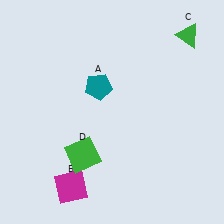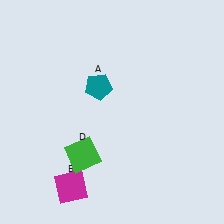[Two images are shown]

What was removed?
The green triangle (C) was removed in Image 2.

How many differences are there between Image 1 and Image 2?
There is 1 difference between the two images.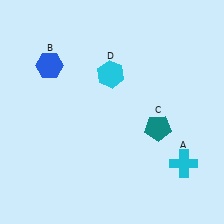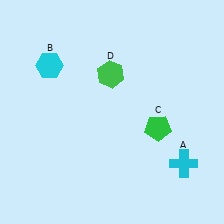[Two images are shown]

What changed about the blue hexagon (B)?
In Image 1, B is blue. In Image 2, it changed to cyan.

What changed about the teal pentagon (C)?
In Image 1, C is teal. In Image 2, it changed to green.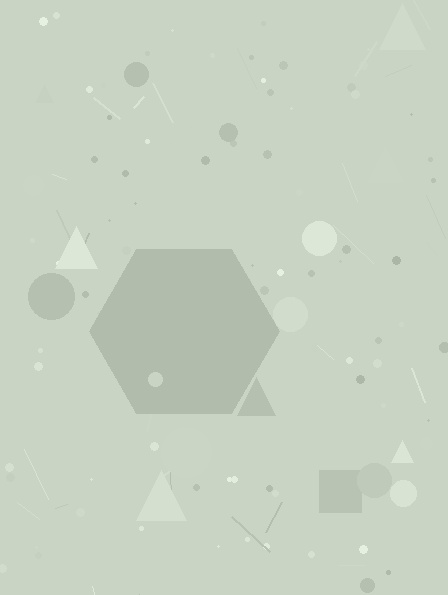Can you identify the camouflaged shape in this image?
The camouflaged shape is a hexagon.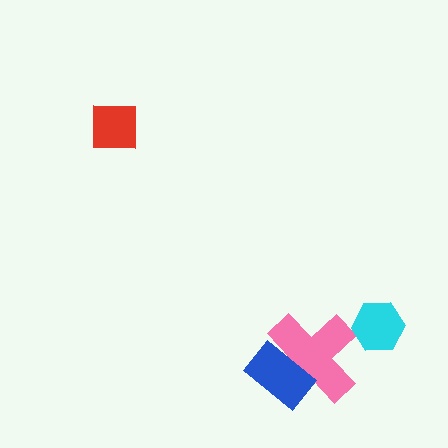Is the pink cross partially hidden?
Yes, it is partially covered by another shape.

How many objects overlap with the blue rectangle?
1 object overlaps with the blue rectangle.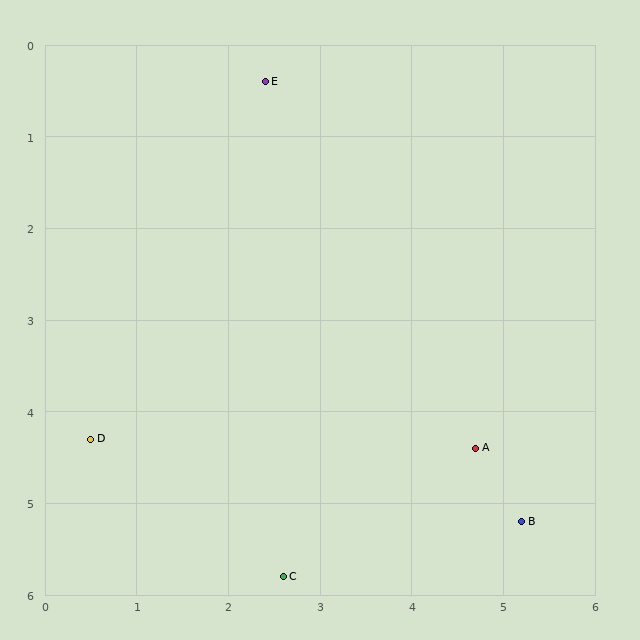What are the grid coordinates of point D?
Point D is at approximately (0.5, 4.3).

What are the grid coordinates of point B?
Point B is at approximately (5.2, 5.2).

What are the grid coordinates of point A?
Point A is at approximately (4.7, 4.4).